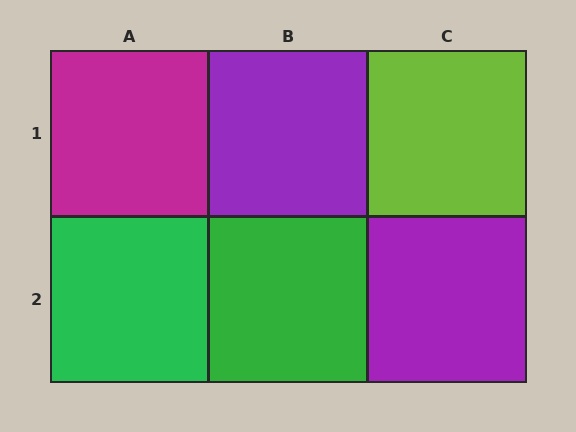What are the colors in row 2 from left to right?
Green, green, purple.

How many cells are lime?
1 cell is lime.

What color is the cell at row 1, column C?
Lime.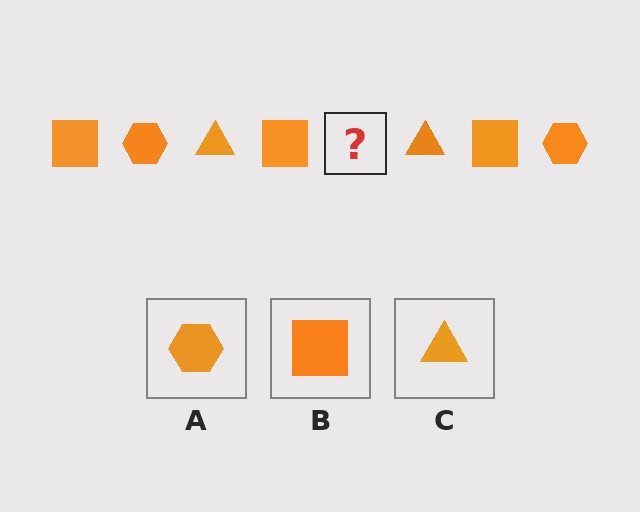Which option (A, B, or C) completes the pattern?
A.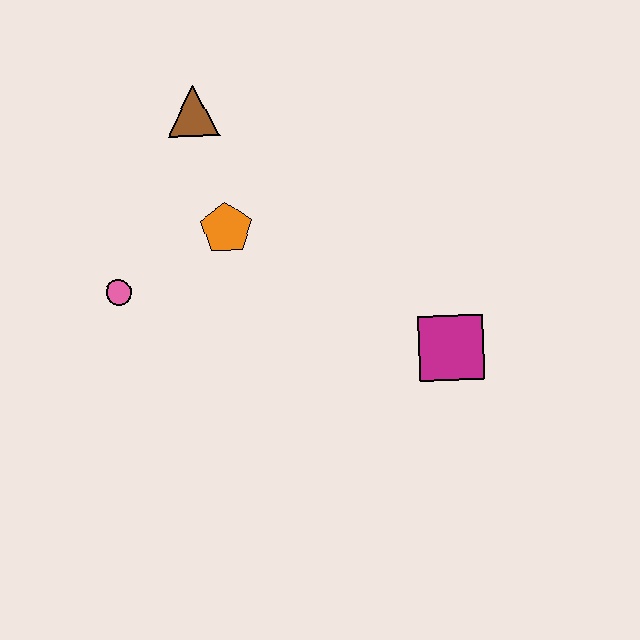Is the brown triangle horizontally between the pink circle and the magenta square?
Yes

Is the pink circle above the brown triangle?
No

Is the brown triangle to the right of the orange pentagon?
No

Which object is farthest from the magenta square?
The brown triangle is farthest from the magenta square.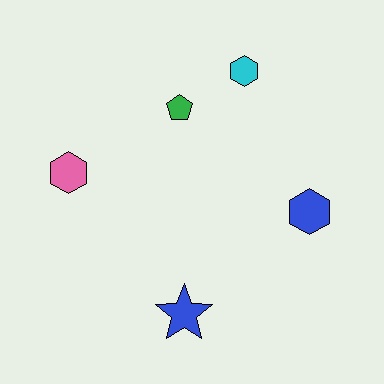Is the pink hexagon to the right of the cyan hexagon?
No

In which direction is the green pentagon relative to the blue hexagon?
The green pentagon is to the left of the blue hexagon.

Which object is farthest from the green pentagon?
The blue star is farthest from the green pentagon.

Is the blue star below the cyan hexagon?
Yes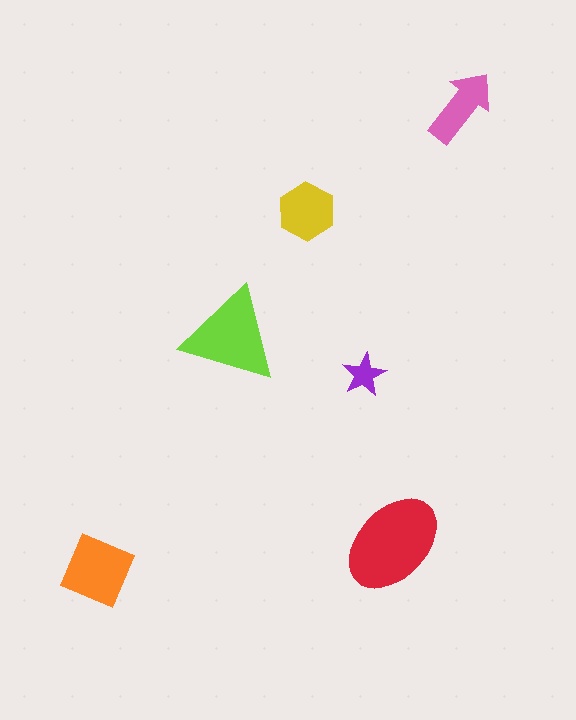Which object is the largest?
The red ellipse.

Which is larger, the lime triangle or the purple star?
The lime triangle.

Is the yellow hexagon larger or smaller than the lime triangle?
Smaller.